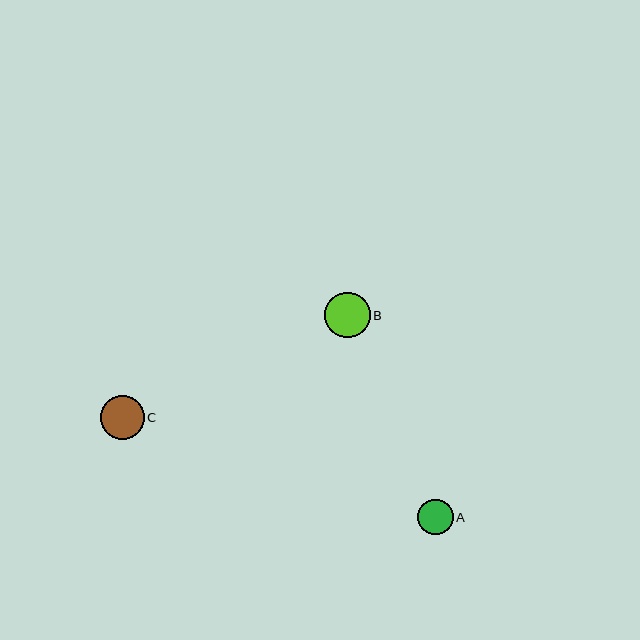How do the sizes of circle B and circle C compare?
Circle B and circle C are approximately the same size.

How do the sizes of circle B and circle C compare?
Circle B and circle C are approximately the same size.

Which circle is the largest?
Circle B is the largest with a size of approximately 45 pixels.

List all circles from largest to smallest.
From largest to smallest: B, C, A.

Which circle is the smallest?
Circle A is the smallest with a size of approximately 36 pixels.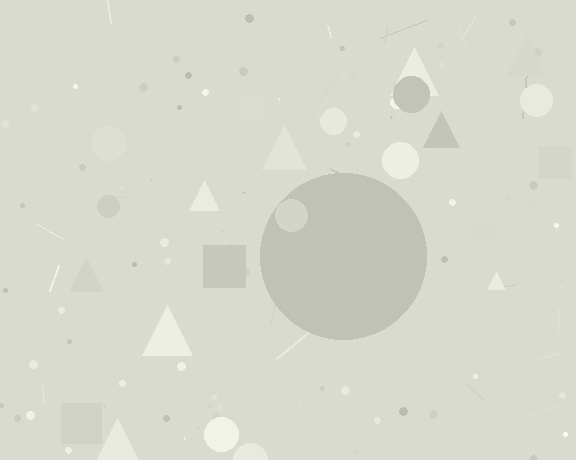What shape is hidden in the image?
A circle is hidden in the image.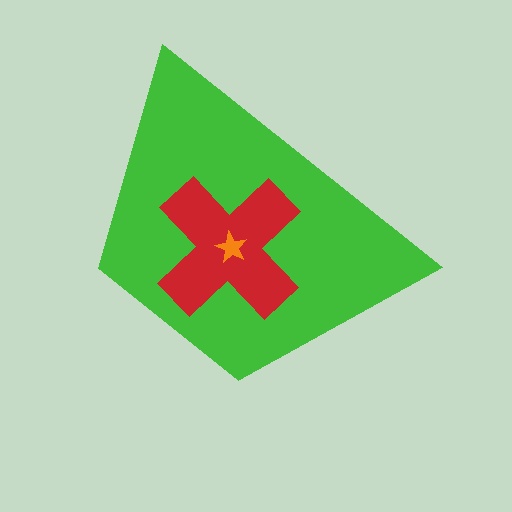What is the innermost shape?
The orange star.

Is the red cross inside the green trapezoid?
Yes.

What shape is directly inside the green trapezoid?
The red cross.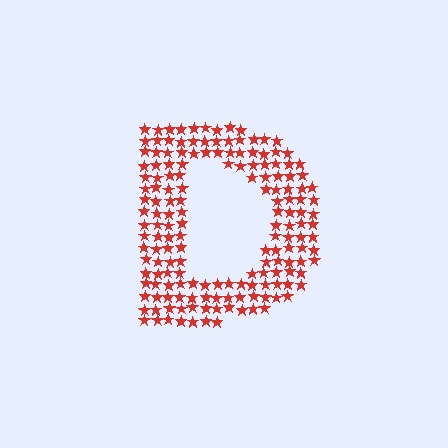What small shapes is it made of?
It is made of small stars.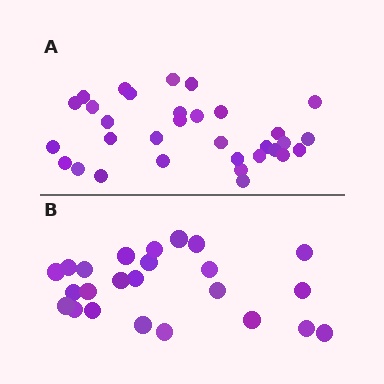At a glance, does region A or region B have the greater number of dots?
Region A (the top region) has more dots.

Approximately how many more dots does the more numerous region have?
Region A has roughly 8 or so more dots than region B.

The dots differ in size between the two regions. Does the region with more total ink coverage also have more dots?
No. Region B has more total ink coverage because its dots are larger, but region A actually contains more individual dots. Total area can be misleading — the number of items is what matters here.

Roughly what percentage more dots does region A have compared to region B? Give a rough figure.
About 35% more.